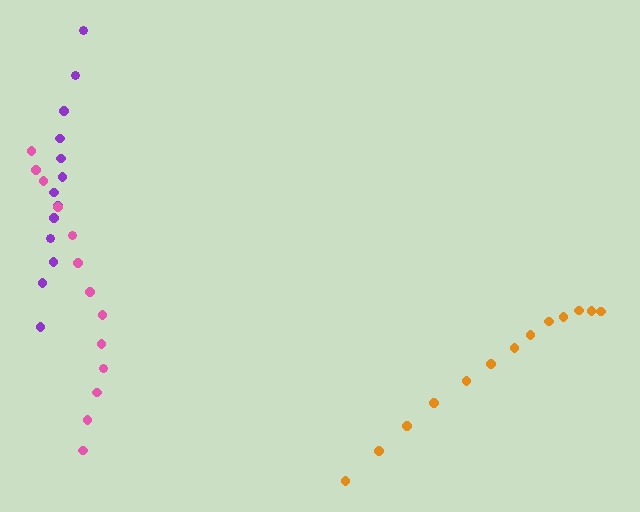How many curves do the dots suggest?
There are 3 distinct paths.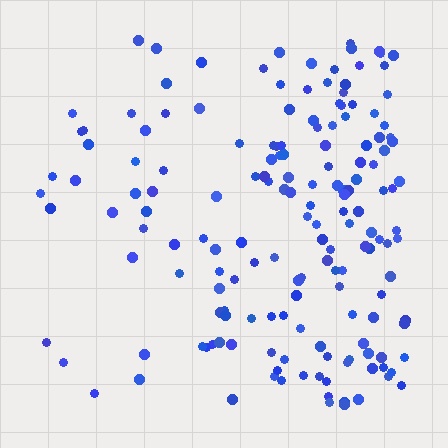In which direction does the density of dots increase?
From left to right, with the right side densest.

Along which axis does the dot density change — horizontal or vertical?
Horizontal.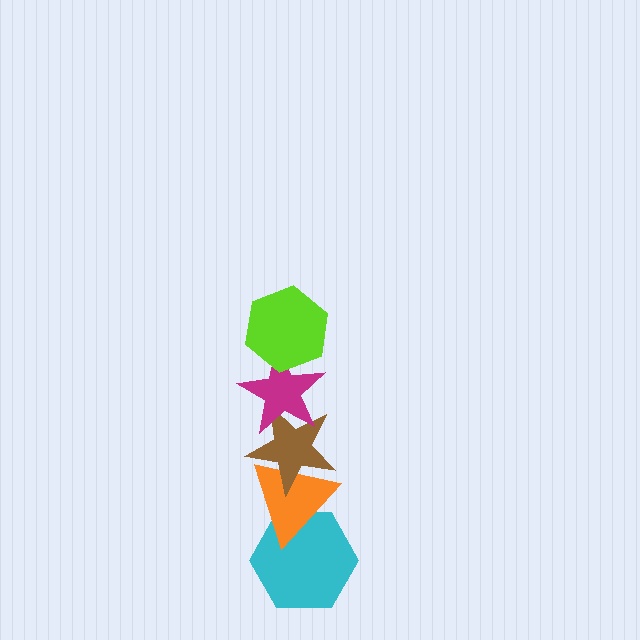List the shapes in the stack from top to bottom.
From top to bottom: the lime hexagon, the magenta star, the brown star, the orange triangle, the cyan hexagon.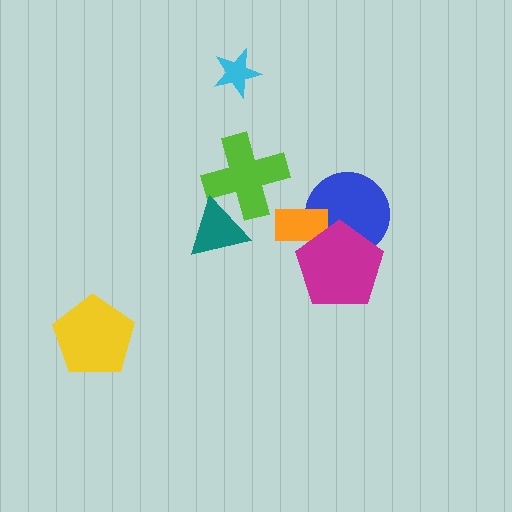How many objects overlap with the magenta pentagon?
2 objects overlap with the magenta pentagon.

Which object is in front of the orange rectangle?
The magenta pentagon is in front of the orange rectangle.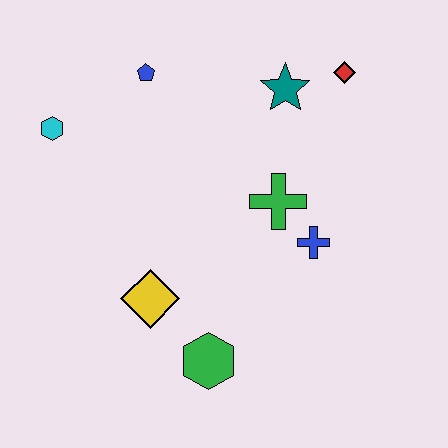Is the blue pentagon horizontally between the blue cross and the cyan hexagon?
Yes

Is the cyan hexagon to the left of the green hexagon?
Yes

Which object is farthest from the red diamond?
The green hexagon is farthest from the red diamond.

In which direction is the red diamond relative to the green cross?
The red diamond is above the green cross.